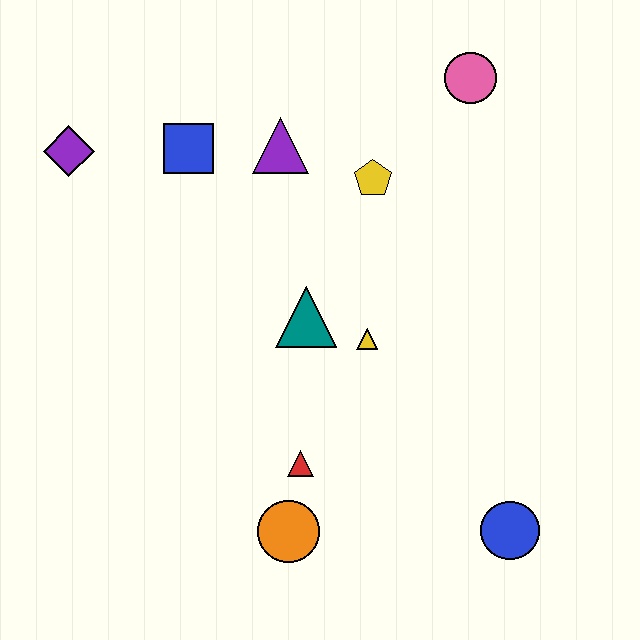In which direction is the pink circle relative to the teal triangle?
The pink circle is above the teal triangle.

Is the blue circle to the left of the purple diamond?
No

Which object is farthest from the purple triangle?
The blue circle is farthest from the purple triangle.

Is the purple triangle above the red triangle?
Yes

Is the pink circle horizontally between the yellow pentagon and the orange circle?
No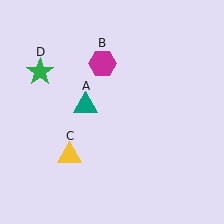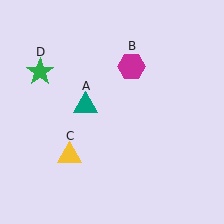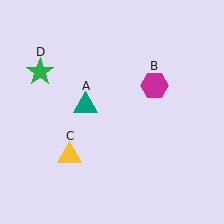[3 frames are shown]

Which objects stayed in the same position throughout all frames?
Teal triangle (object A) and yellow triangle (object C) and green star (object D) remained stationary.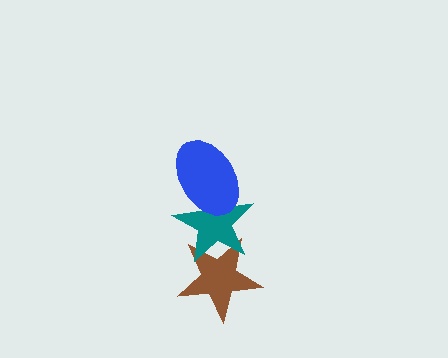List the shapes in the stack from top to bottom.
From top to bottom: the blue ellipse, the teal star, the brown star.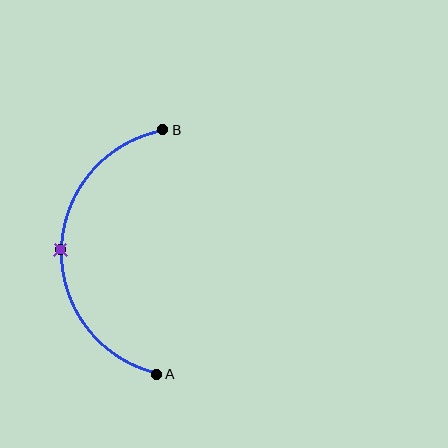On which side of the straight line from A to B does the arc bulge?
The arc bulges to the left of the straight line connecting A and B.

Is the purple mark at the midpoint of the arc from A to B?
Yes. The purple mark lies on the arc at equal arc-length from both A and B — it is the arc midpoint.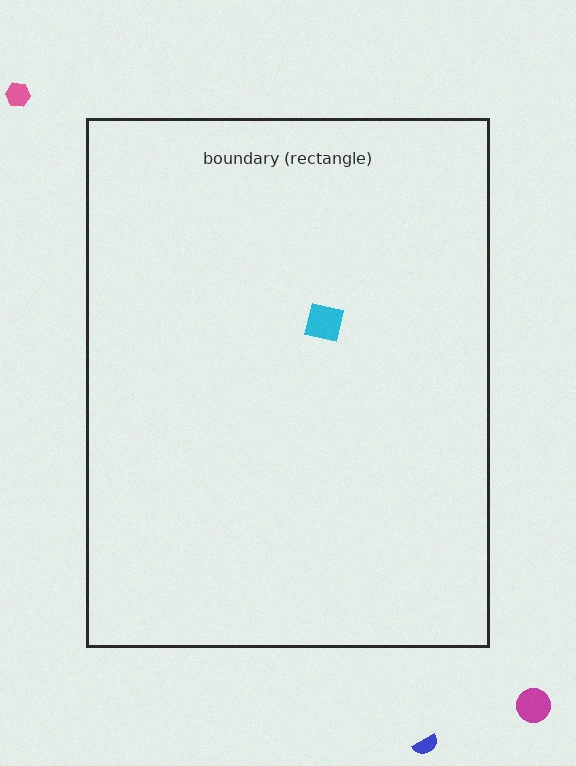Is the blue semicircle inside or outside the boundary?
Outside.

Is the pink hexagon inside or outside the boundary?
Outside.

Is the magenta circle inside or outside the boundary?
Outside.